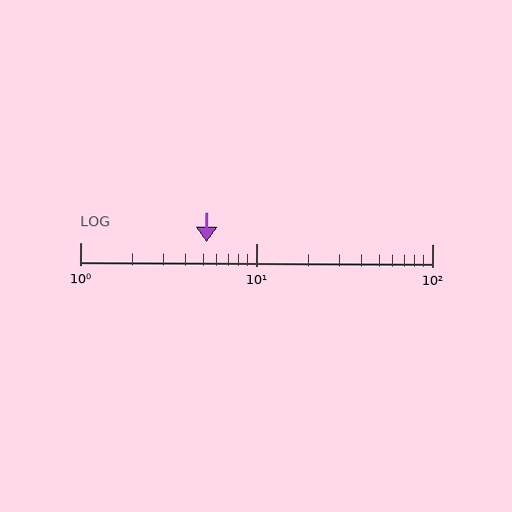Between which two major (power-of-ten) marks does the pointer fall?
The pointer is between 1 and 10.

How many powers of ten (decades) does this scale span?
The scale spans 2 decades, from 1 to 100.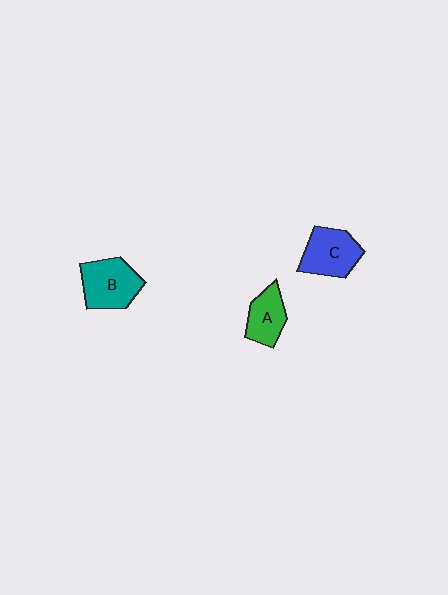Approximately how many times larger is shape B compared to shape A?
Approximately 1.4 times.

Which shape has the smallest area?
Shape A (green).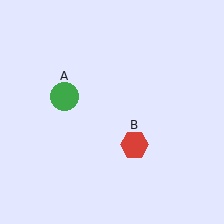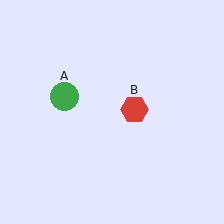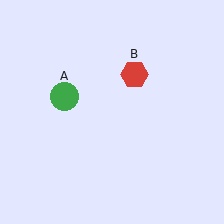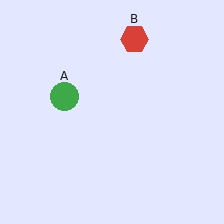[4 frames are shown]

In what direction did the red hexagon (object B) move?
The red hexagon (object B) moved up.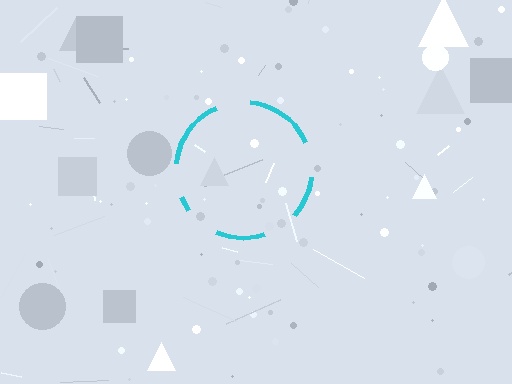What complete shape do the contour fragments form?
The contour fragments form a circle.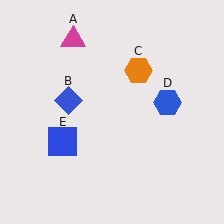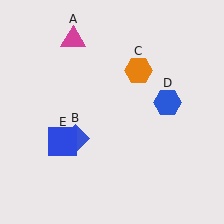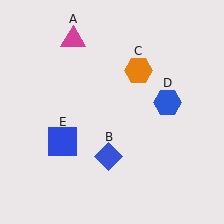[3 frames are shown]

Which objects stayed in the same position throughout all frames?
Magenta triangle (object A) and orange hexagon (object C) and blue hexagon (object D) and blue square (object E) remained stationary.